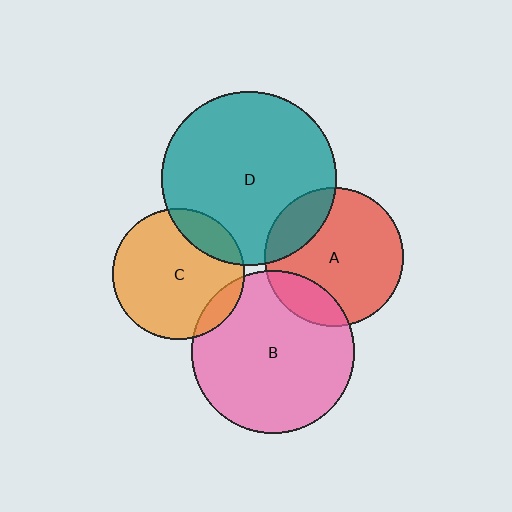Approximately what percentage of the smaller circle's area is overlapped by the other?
Approximately 15%.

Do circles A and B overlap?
Yes.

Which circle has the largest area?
Circle D (teal).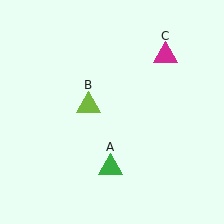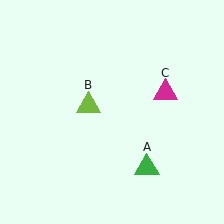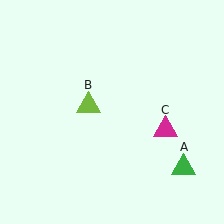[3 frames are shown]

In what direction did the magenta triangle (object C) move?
The magenta triangle (object C) moved down.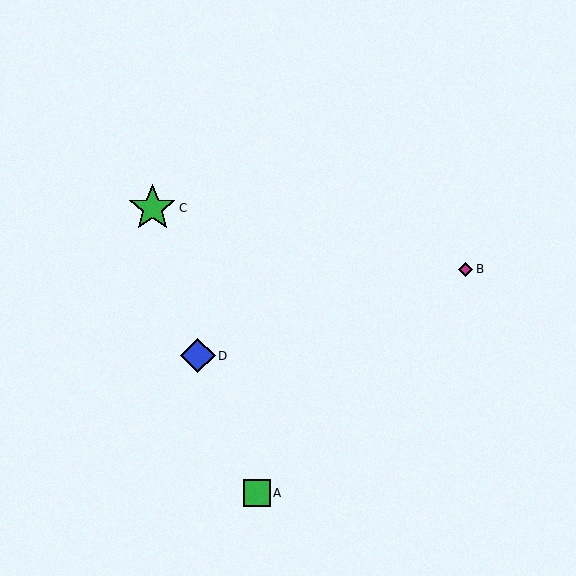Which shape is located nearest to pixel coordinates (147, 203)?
The green star (labeled C) at (152, 208) is nearest to that location.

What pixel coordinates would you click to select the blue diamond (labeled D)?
Click at (198, 356) to select the blue diamond D.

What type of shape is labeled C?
Shape C is a green star.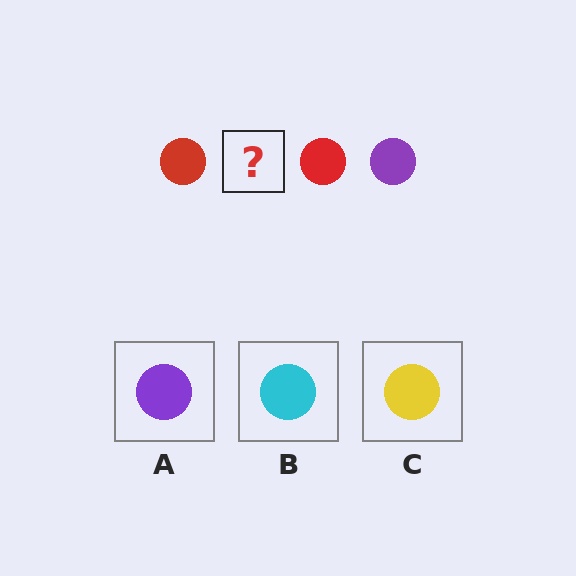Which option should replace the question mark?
Option A.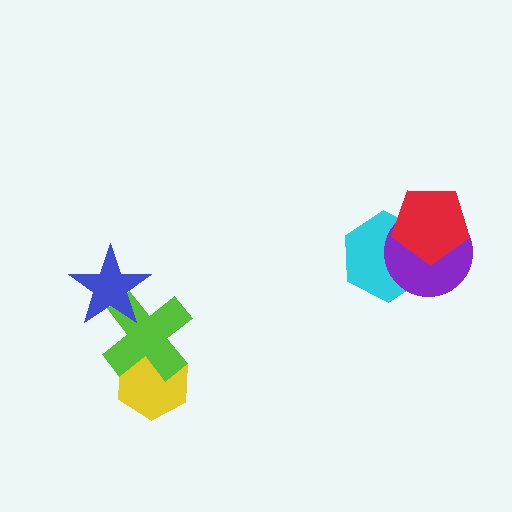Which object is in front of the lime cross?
The blue star is in front of the lime cross.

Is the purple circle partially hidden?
Yes, it is partially covered by another shape.